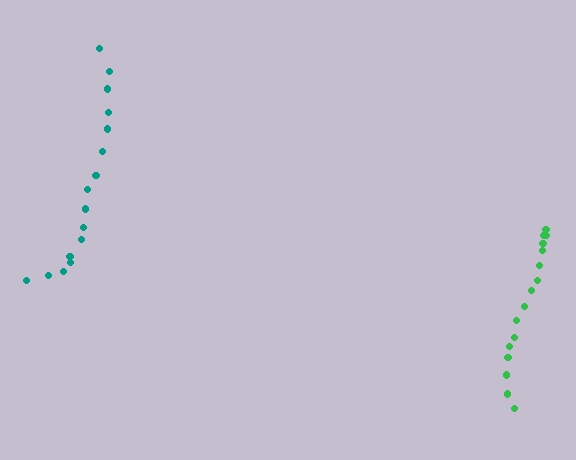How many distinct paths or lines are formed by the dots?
There are 2 distinct paths.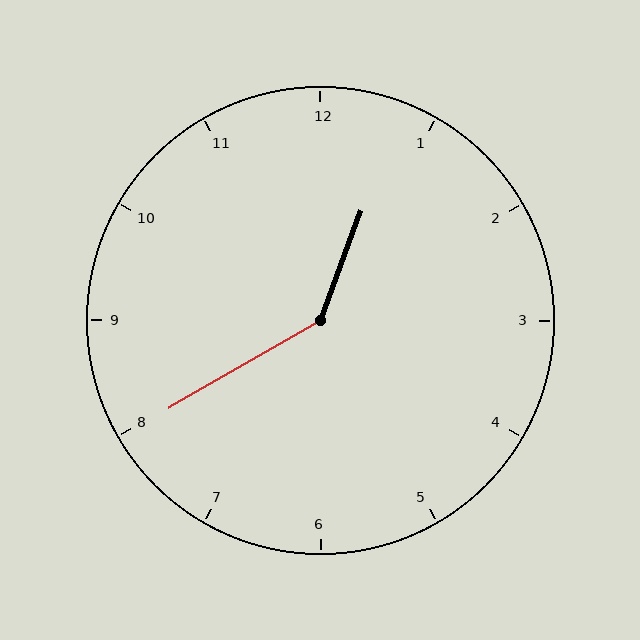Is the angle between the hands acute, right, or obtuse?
It is obtuse.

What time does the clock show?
12:40.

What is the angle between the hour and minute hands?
Approximately 140 degrees.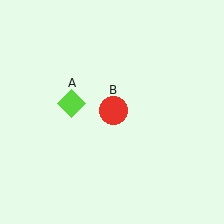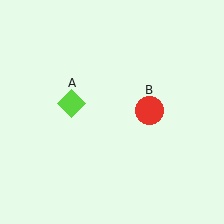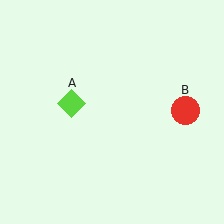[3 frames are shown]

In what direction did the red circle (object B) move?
The red circle (object B) moved right.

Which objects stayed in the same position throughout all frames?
Lime diamond (object A) remained stationary.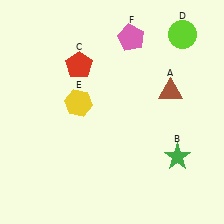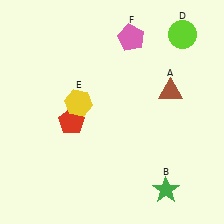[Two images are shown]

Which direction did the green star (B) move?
The green star (B) moved down.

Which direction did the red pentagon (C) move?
The red pentagon (C) moved down.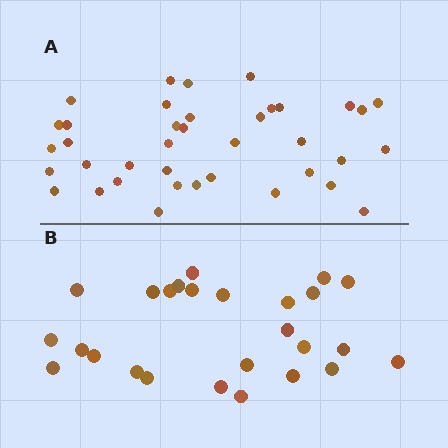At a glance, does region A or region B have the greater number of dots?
Region A (the top region) has more dots.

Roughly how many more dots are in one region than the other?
Region A has roughly 12 or so more dots than region B.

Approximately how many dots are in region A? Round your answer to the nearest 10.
About 40 dots. (The exact count is 38, which rounds to 40.)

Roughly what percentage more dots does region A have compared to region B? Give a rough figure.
About 45% more.